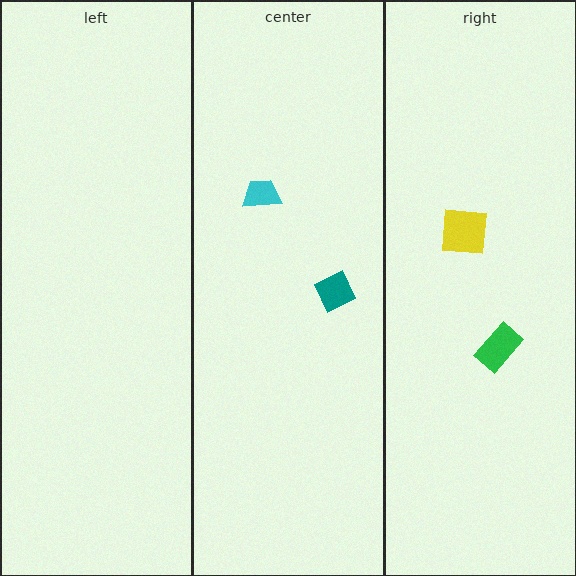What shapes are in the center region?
The teal diamond, the cyan trapezoid.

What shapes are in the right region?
The green rectangle, the yellow square.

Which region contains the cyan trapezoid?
The center region.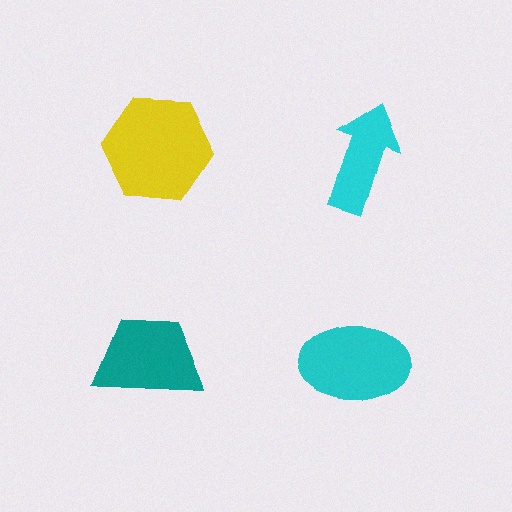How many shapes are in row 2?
2 shapes.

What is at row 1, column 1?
A yellow hexagon.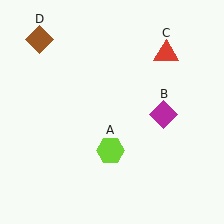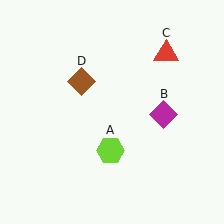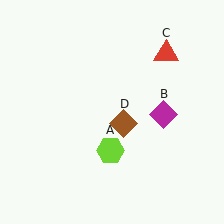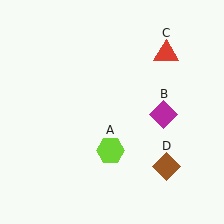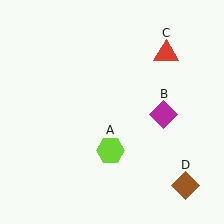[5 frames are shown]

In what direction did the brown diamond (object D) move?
The brown diamond (object D) moved down and to the right.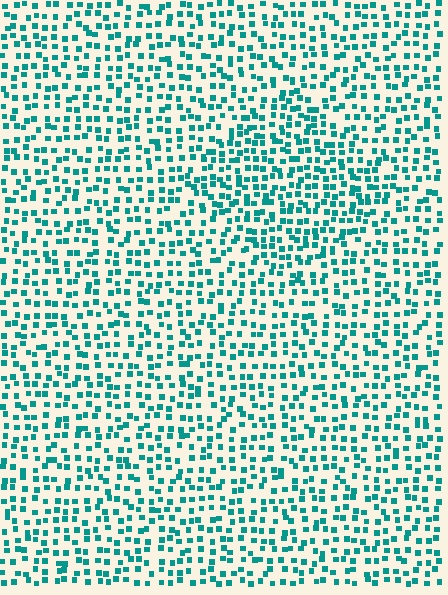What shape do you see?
I see a diamond.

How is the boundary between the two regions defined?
The boundary is defined by a change in element density (approximately 1.4x ratio). All elements are the same color, size, and shape.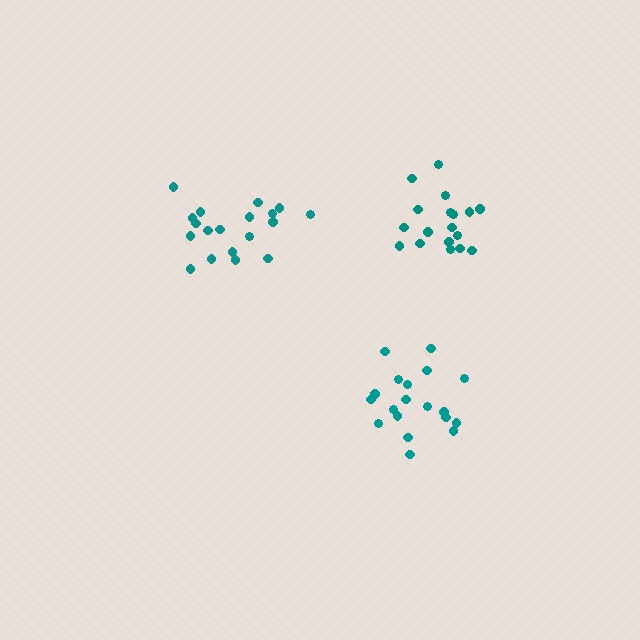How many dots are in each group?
Group 1: 19 dots, Group 2: 18 dots, Group 3: 19 dots (56 total).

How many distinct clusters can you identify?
There are 3 distinct clusters.